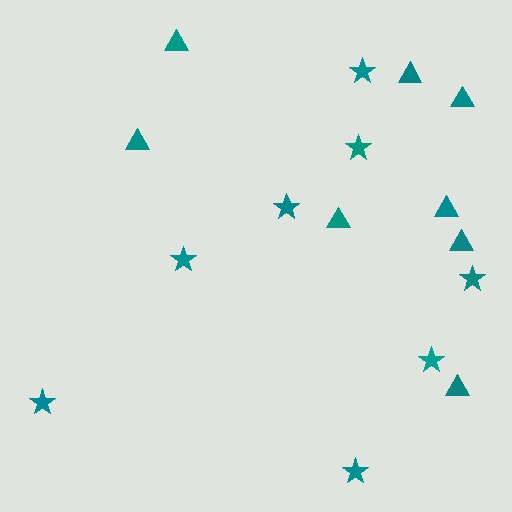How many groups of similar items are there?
There are 2 groups: one group of triangles (8) and one group of stars (8).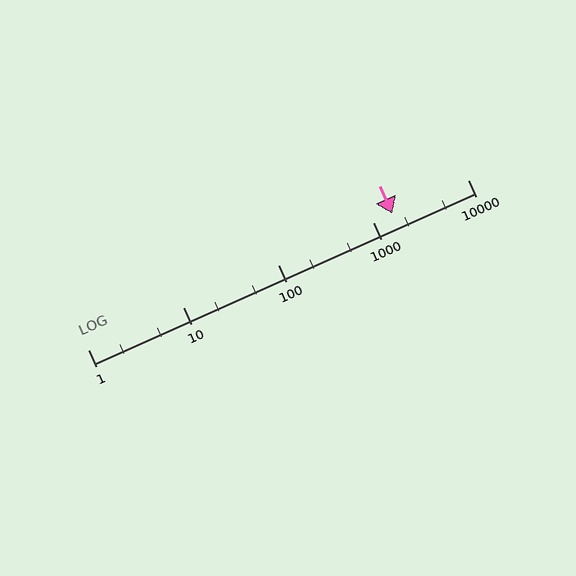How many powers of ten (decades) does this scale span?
The scale spans 4 decades, from 1 to 10000.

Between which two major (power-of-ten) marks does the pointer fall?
The pointer is between 1000 and 10000.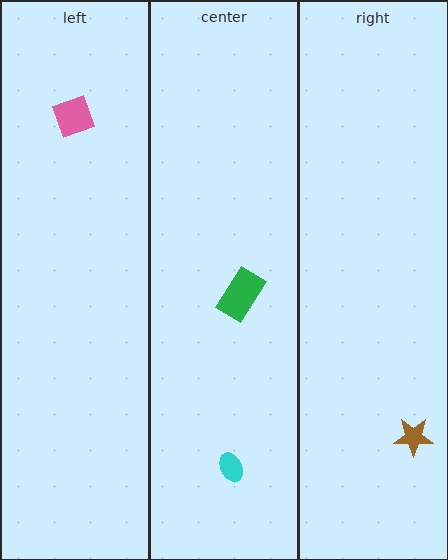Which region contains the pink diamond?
The left region.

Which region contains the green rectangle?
The center region.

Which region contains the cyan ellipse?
The center region.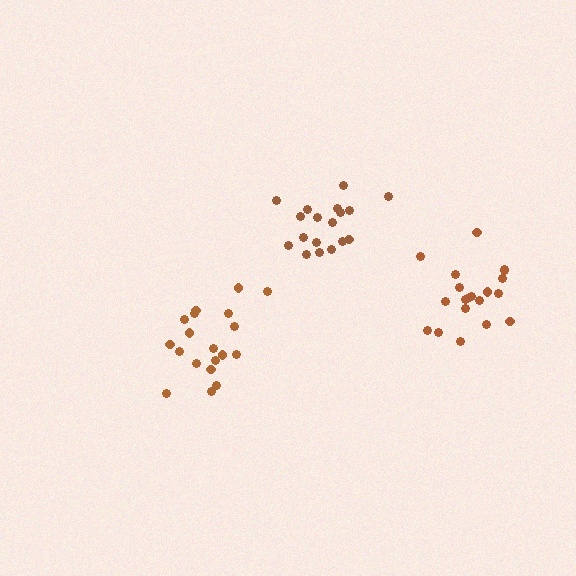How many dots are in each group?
Group 1: 18 dots, Group 2: 19 dots, Group 3: 20 dots (57 total).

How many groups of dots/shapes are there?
There are 3 groups.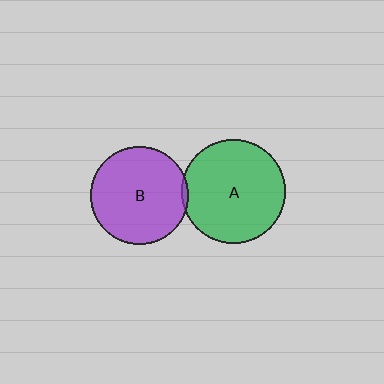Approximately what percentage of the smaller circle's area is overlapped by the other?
Approximately 5%.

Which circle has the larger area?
Circle A (green).